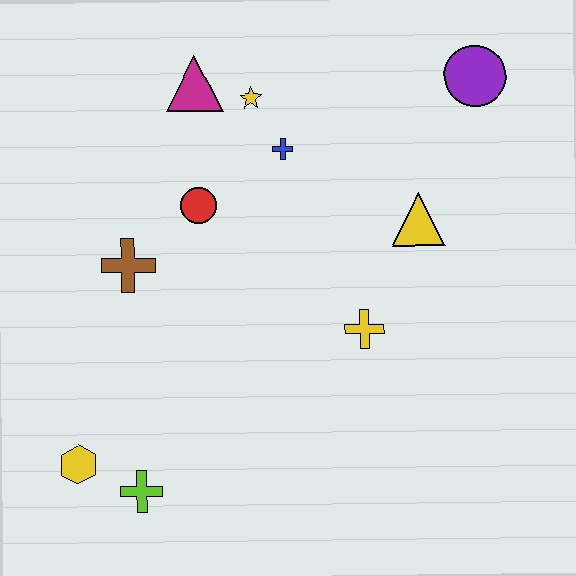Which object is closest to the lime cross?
The yellow hexagon is closest to the lime cross.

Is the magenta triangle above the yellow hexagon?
Yes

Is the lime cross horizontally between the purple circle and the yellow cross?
No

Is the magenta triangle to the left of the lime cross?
No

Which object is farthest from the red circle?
The purple circle is farthest from the red circle.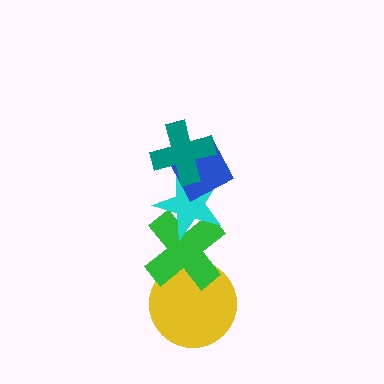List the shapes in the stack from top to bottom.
From top to bottom: the teal cross, the blue diamond, the cyan star, the green cross, the yellow circle.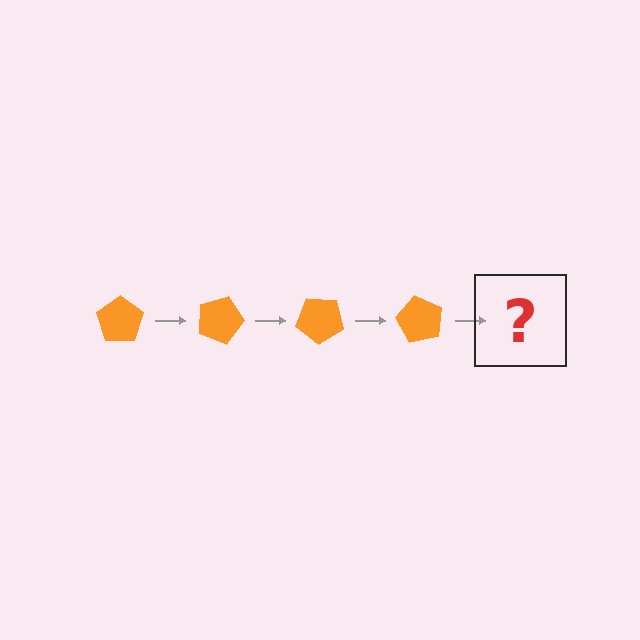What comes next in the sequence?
The next element should be an orange pentagon rotated 80 degrees.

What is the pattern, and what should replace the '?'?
The pattern is that the pentagon rotates 20 degrees each step. The '?' should be an orange pentagon rotated 80 degrees.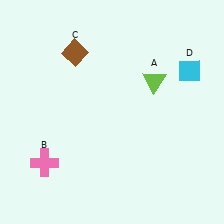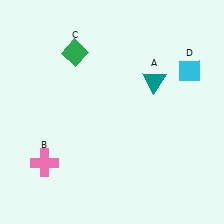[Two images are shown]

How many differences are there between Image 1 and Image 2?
There are 2 differences between the two images.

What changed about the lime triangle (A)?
In Image 1, A is lime. In Image 2, it changed to teal.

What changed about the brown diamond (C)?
In Image 1, C is brown. In Image 2, it changed to green.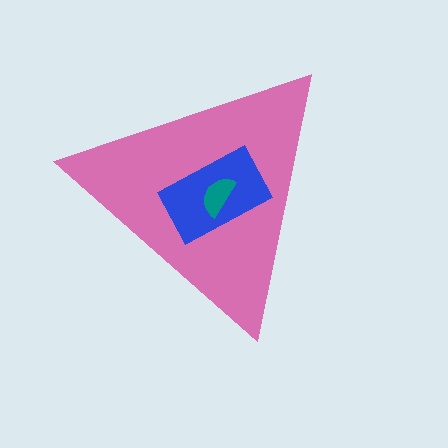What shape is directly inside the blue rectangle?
The teal semicircle.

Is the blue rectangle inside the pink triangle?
Yes.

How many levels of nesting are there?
3.